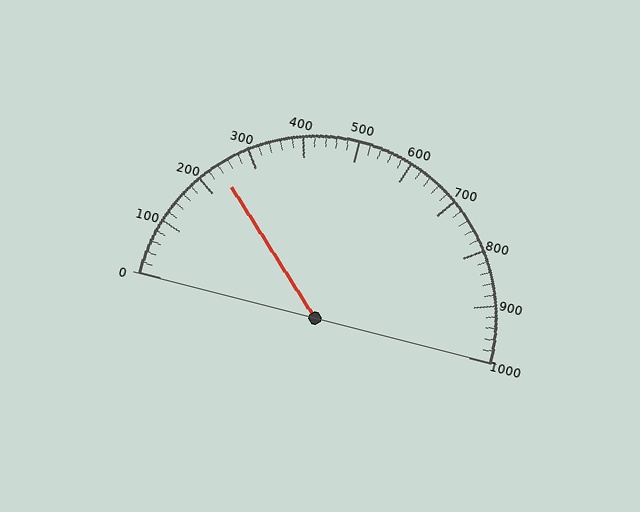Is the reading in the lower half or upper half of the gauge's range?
The reading is in the lower half of the range (0 to 1000).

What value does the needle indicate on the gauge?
The needle indicates approximately 240.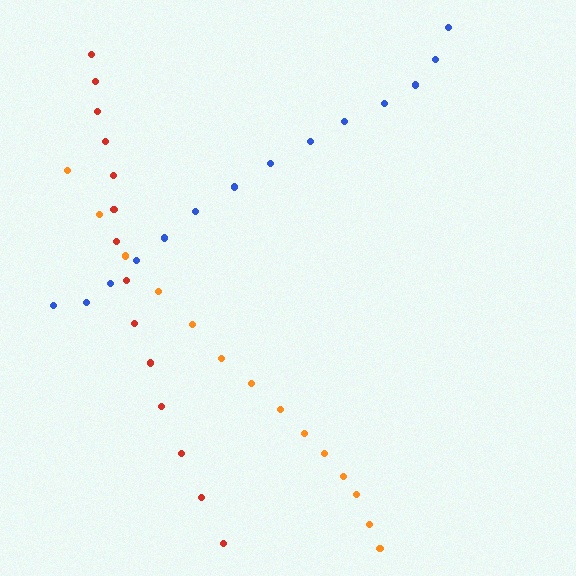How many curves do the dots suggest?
There are 3 distinct paths.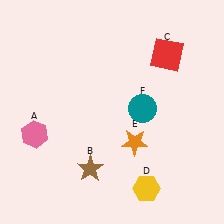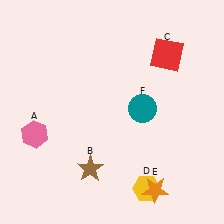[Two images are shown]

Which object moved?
The orange star (E) moved down.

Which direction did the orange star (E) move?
The orange star (E) moved down.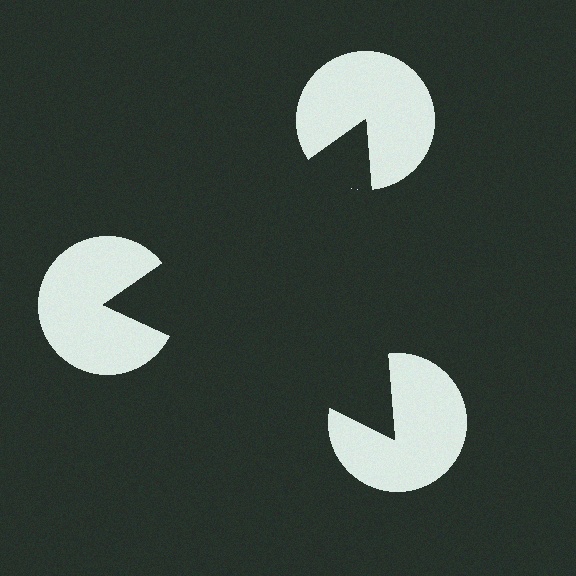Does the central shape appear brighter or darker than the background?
It typically appears slightly darker than the background, even though no actual brightness change is drawn.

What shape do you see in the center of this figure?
An illusory triangle — its edges are inferred from the aligned wedge cuts in the pac-man discs, not physically drawn.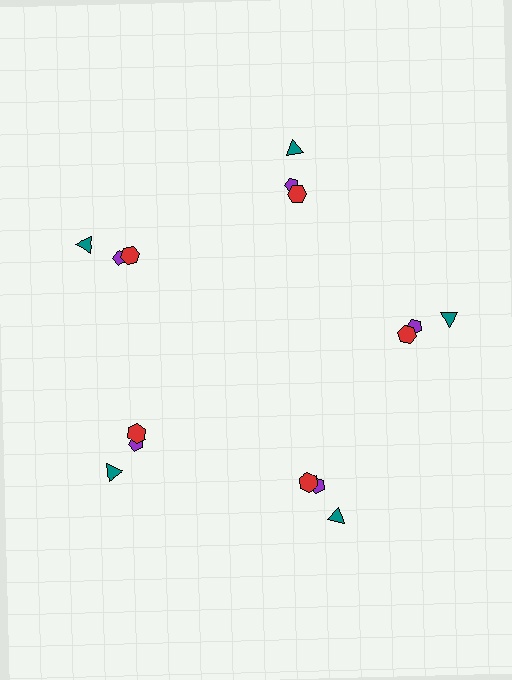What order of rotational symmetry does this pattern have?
This pattern has 5-fold rotational symmetry.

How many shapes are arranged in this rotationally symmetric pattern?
There are 15 shapes, arranged in 5 groups of 3.